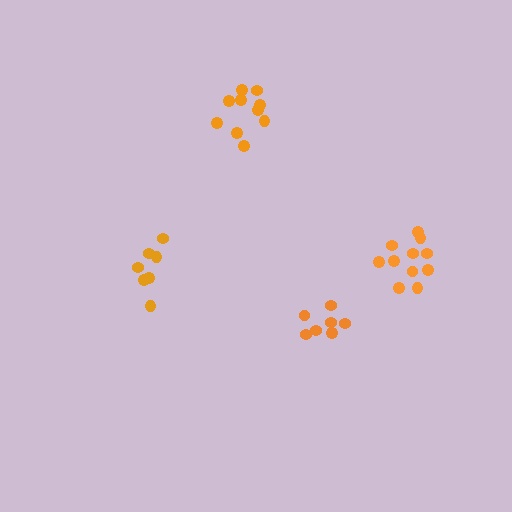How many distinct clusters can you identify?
There are 4 distinct clusters.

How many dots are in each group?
Group 1: 11 dots, Group 2: 7 dots, Group 3: 10 dots, Group 4: 7 dots (35 total).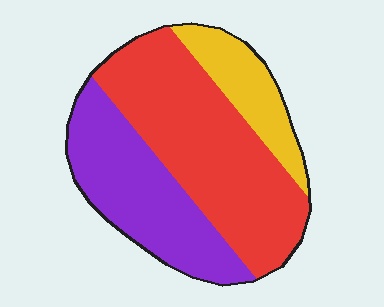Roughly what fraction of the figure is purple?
Purple covers 34% of the figure.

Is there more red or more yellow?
Red.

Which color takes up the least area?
Yellow, at roughly 15%.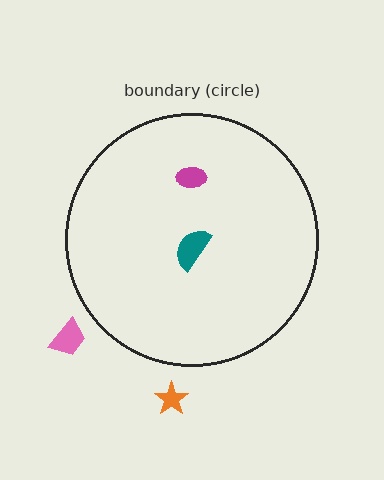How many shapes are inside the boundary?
2 inside, 2 outside.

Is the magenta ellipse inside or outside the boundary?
Inside.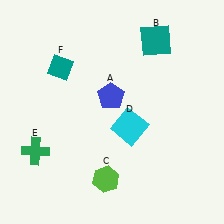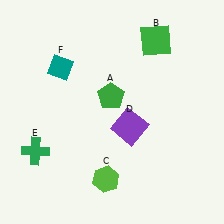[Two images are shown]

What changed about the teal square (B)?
In Image 1, B is teal. In Image 2, it changed to green.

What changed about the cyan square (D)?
In Image 1, D is cyan. In Image 2, it changed to purple.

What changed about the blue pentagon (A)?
In Image 1, A is blue. In Image 2, it changed to green.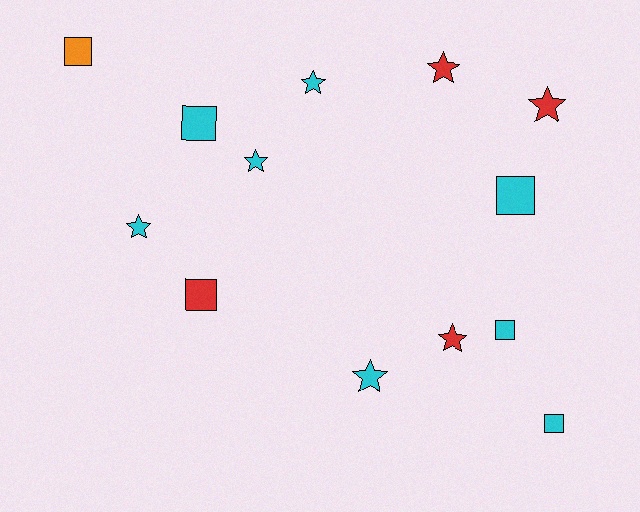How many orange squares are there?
There is 1 orange square.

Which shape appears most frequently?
Star, with 7 objects.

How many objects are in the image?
There are 13 objects.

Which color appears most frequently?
Cyan, with 8 objects.